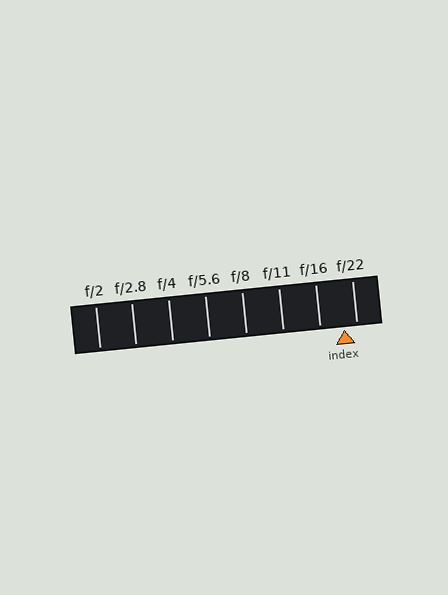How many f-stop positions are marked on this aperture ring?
There are 8 f-stop positions marked.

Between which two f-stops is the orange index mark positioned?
The index mark is between f/16 and f/22.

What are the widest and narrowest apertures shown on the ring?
The widest aperture shown is f/2 and the narrowest is f/22.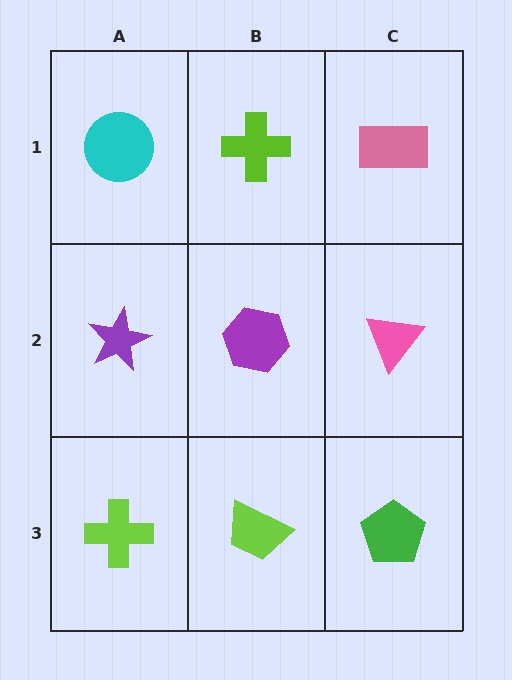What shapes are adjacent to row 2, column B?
A lime cross (row 1, column B), a lime trapezoid (row 3, column B), a purple star (row 2, column A), a pink triangle (row 2, column C).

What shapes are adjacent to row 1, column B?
A purple hexagon (row 2, column B), a cyan circle (row 1, column A), a pink rectangle (row 1, column C).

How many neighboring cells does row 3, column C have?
2.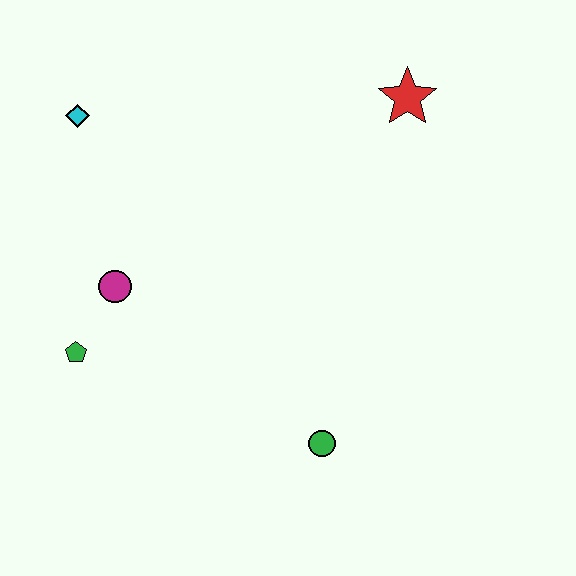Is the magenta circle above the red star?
No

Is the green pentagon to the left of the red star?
Yes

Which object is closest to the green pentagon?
The magenta circle is closest to the green pentagon.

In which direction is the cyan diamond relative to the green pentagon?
The cyan diamond is above the green pentagon.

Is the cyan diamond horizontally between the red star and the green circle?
No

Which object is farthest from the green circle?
The cyan diamond is farthest from the green circle.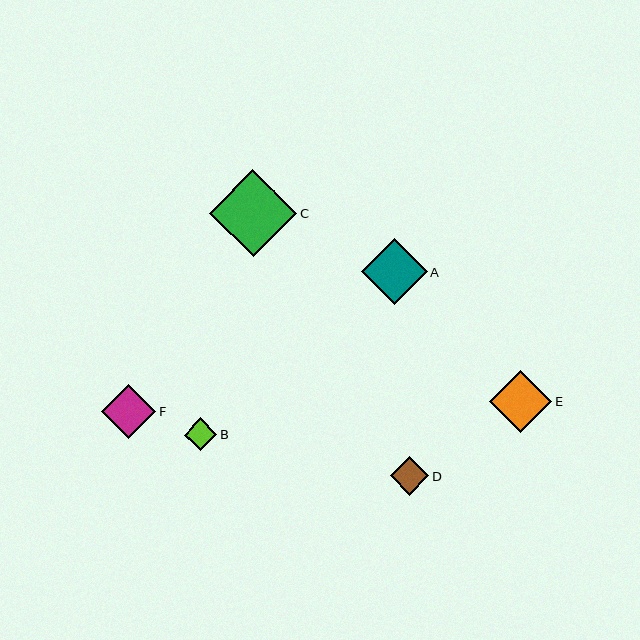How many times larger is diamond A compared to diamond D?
Diamond A is approximately 1.7 times the size of diamond D.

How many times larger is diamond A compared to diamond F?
Diamond A is approximately 1.2 times the size of diamond F.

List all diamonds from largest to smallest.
From largest to smallest: C, A, E, F, D, B.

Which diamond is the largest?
Diamond C is the largest with a size of approximately 87 pixels.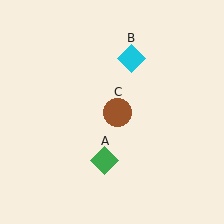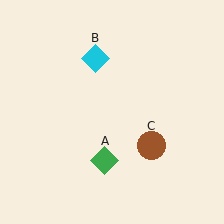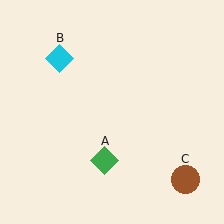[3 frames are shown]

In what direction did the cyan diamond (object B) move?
The cyan diamond (object B) moved left.